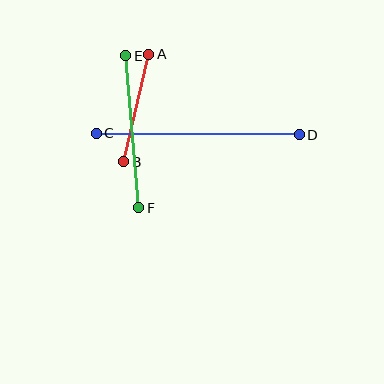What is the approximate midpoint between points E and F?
The midpoint is at approximately (132, 132) pixels.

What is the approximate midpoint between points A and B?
The midpoint is at approximately (136, 108) pixels.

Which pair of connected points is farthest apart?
Points C and D are farthest apart.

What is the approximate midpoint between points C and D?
The midpoint is at approximately (198, 134) pixels.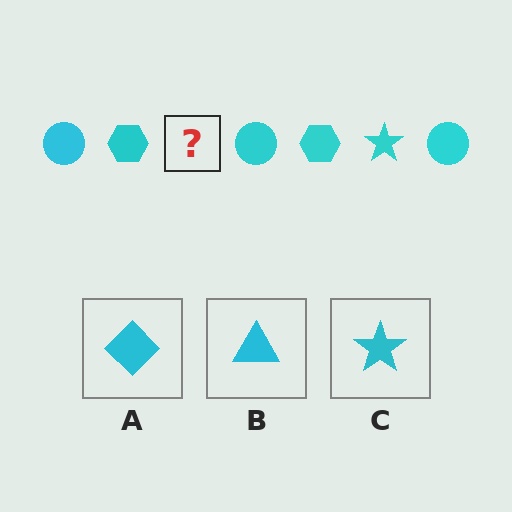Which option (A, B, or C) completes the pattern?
C.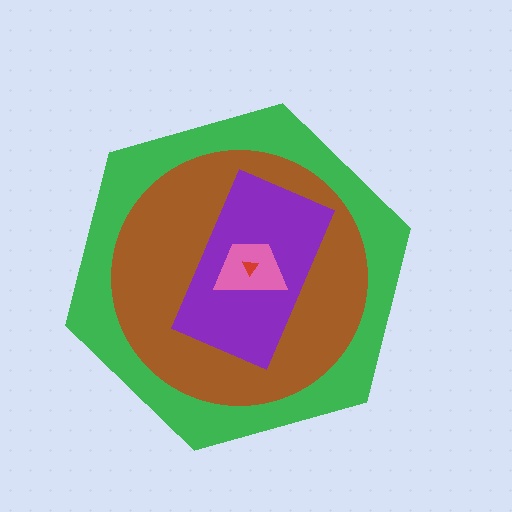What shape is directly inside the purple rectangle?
The pink trapezoid.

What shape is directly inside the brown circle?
The purple rectangle.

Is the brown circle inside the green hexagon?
Yes.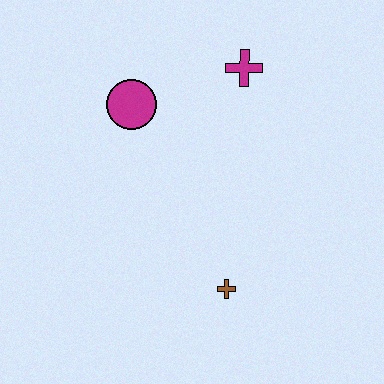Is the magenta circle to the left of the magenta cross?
Yes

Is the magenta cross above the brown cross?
Yes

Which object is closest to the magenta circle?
The magenta cross is closest to the magenta circle.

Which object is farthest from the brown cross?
The magenta cross is farthest from the brown cross.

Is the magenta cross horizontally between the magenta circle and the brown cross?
No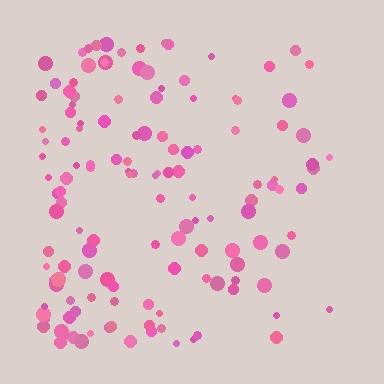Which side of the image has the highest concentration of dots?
The left.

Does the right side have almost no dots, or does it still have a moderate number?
Still a moderate number, just noticeably fewer than the left.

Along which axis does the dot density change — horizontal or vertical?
Horizontal.